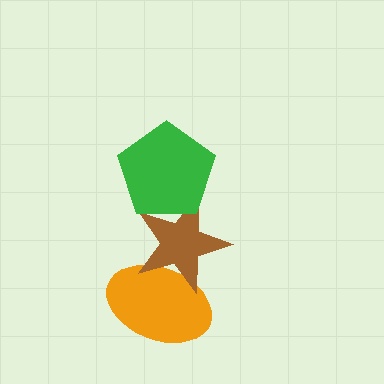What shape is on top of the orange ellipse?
The brown star is on top of the orange ellipse.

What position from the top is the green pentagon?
The green pentagon is 1st from the top.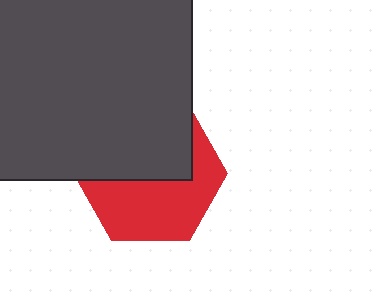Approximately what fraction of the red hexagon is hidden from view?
Roughly 49% of the red hexagon is hidden behind the dark gray square.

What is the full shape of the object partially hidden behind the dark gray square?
The partially hidden object is a red hexagon.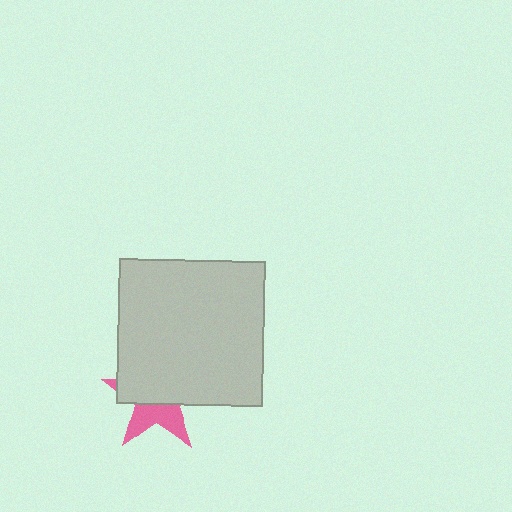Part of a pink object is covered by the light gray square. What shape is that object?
It is a star.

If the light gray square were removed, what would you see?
You would see the complete pink star.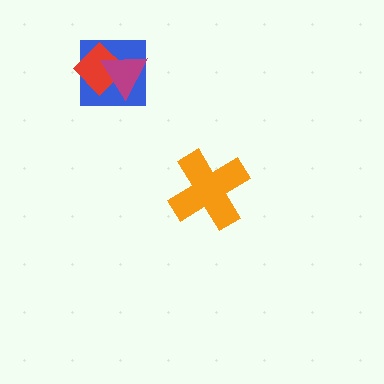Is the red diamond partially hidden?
Yes, it is partially covered by another shape.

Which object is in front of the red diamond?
The magenta triangle is in front of the red diamond.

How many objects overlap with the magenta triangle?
2 objects overlap with the magenta triangle.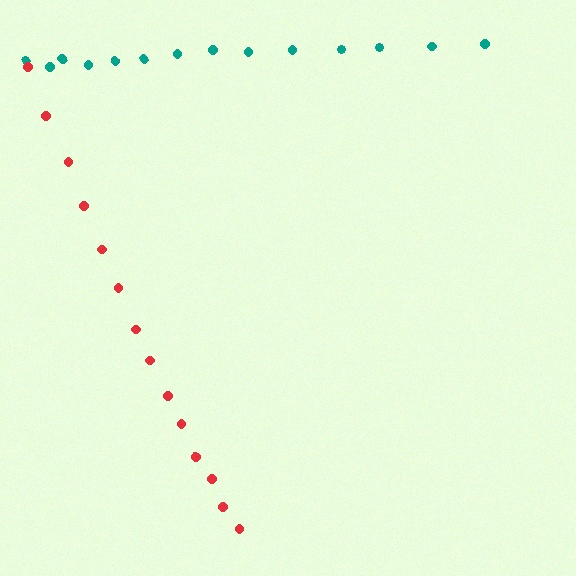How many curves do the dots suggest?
There are 2 distinct paths.